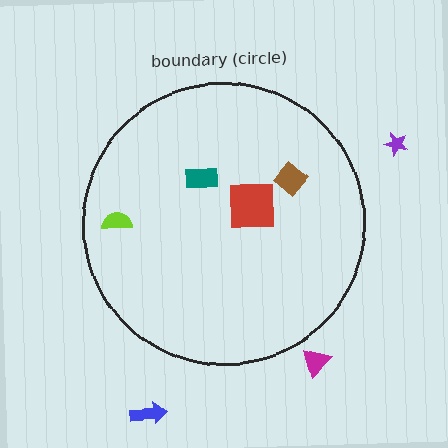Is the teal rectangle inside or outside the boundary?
Inside.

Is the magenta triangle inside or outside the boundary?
Outside.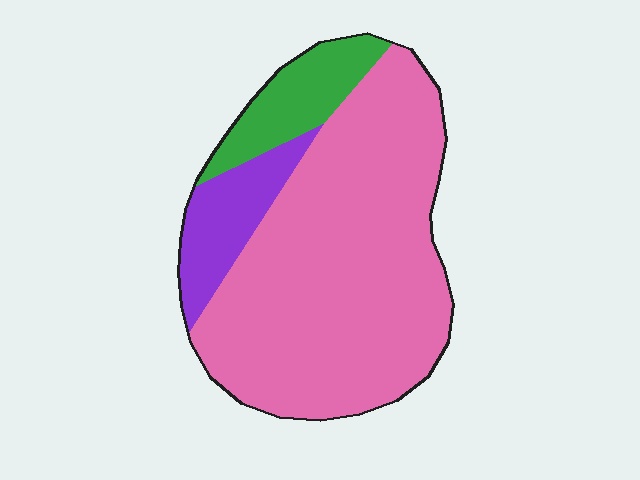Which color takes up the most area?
Pink, at roughly 75%.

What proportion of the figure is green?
Green covers 13% of the figure.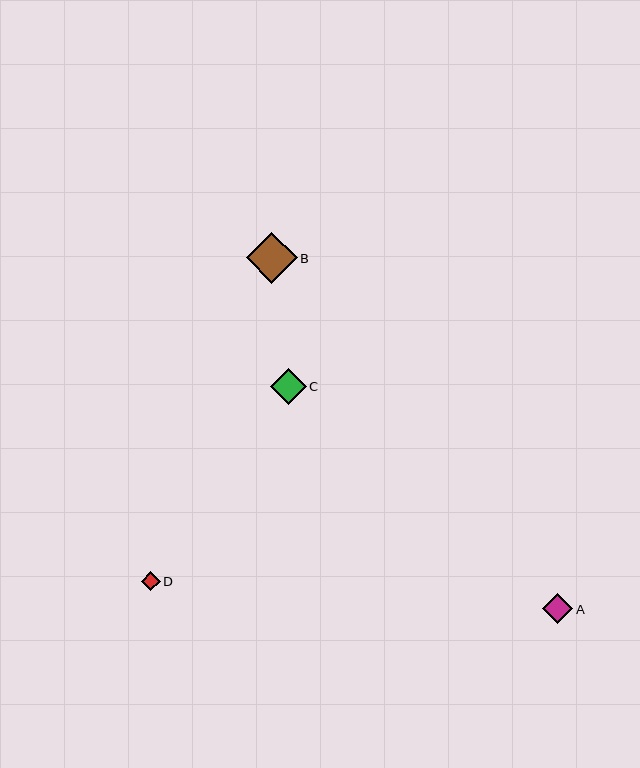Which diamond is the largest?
Diamond B is the largest with a size of approximately 51 pixels.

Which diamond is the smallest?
Diamond D is the smallest with a size of approximately 19 pixels.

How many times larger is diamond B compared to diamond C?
Diamond B is approximately 1.4 times the size of diamond C.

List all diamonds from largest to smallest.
From largest to smallest: B, C, A, D.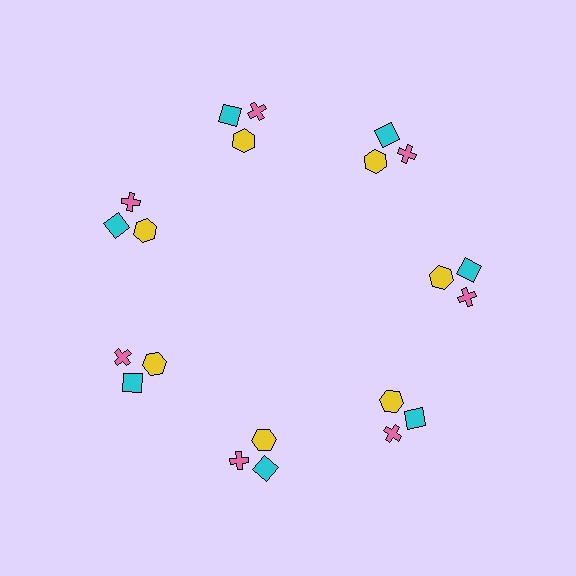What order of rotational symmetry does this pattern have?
This pattern has 7-fold rotational symmetry.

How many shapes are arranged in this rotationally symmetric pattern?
There are 21 shapes, arranged in 7 groups of 3.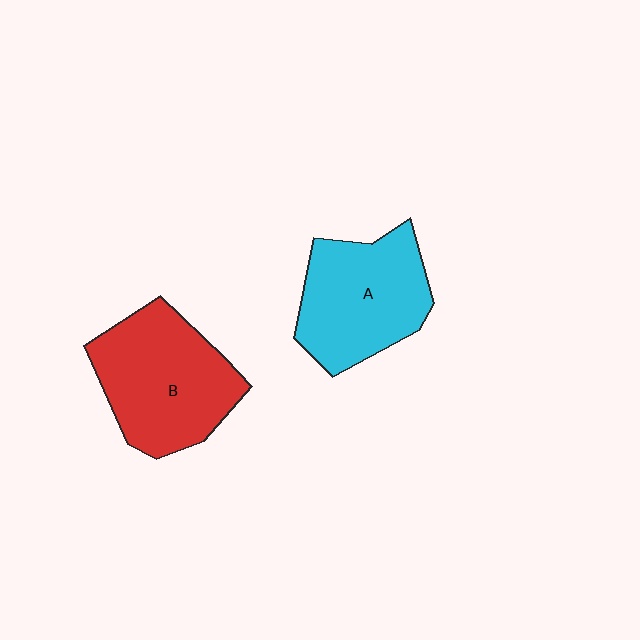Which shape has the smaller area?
Shape A (cyan).